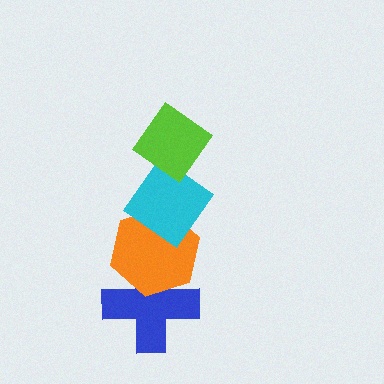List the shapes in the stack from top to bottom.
From top to bottom: the lime diamond, the cyan diamond, the orange hexagon, the blue cross.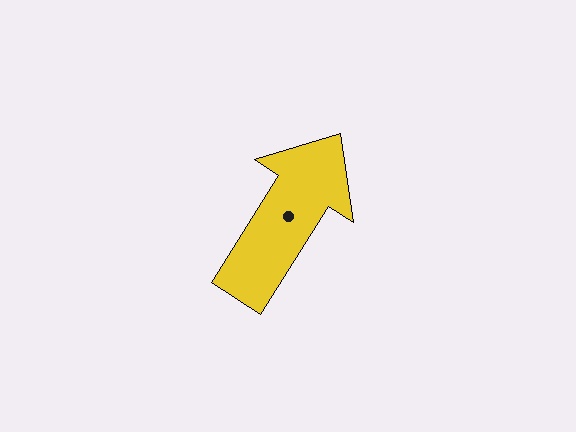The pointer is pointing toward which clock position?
Roughly 1 o'clock.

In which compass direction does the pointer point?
Northeast.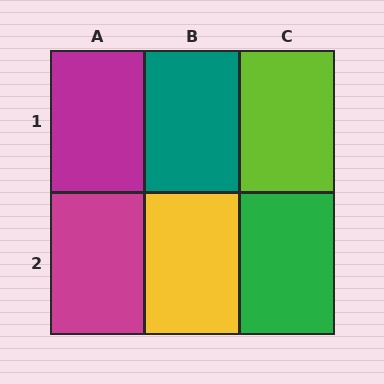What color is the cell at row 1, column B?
Teal.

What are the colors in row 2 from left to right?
Magenta, yellow, green.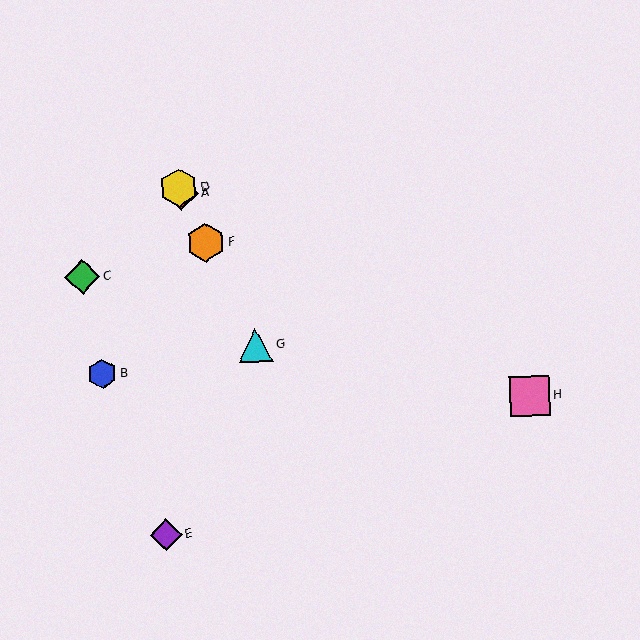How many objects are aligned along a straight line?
4 objects (A, D, F, G) are aligned along a straight line.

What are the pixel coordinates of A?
Object A is at (182, 194).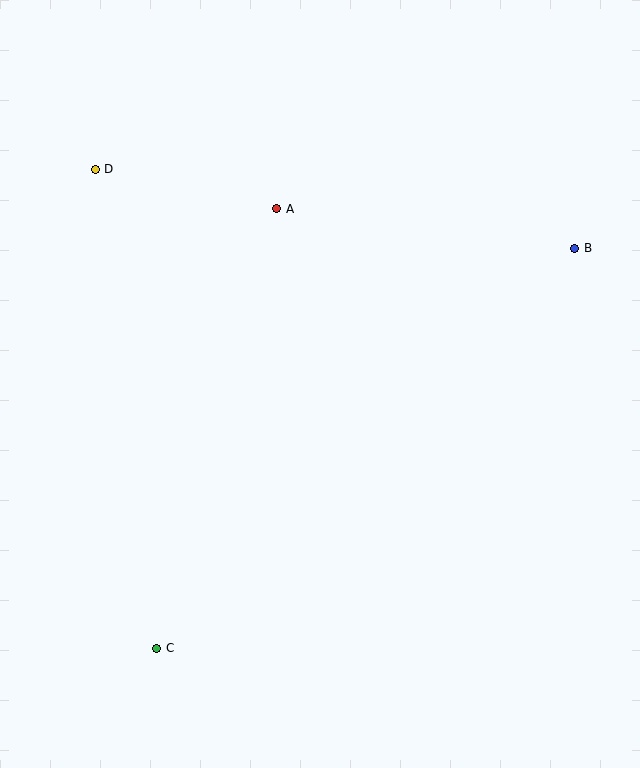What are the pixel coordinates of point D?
Point D is at (95, 169).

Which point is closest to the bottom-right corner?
Point C is closest to the bottom-right corner.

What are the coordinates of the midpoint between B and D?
The midpoint between B and D is at (335, 209).